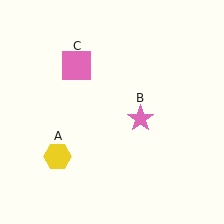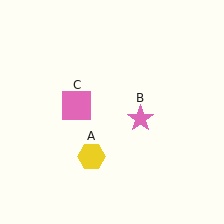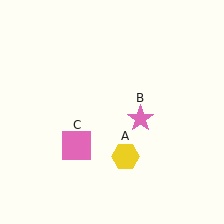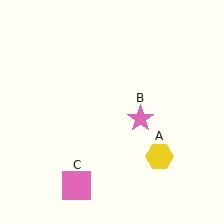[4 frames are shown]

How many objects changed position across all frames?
2 objects changed position: yellow hexagon (object A), pink square (object C).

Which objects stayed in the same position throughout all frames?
Pink star (object B) remained stationary.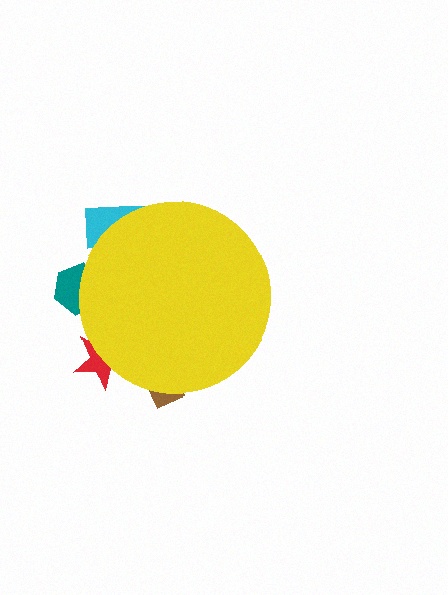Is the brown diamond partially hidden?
Yes, the brown diamond is partially hidden behind the yellow circle.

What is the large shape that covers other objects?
A yellow circle.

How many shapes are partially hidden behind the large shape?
4 shapes are partially hidden.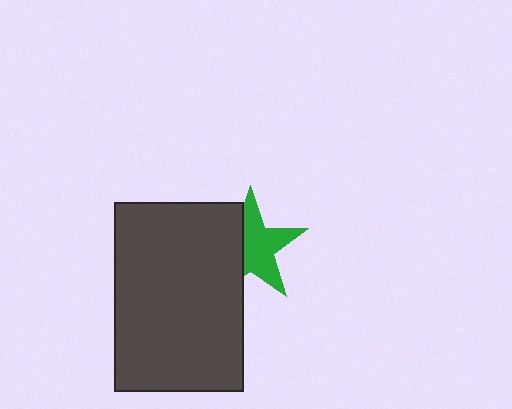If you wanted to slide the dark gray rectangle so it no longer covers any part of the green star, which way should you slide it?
Slide it left — that is the most direct way to separate the two shapes.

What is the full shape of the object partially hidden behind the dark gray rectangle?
The partially hidden object is a green star.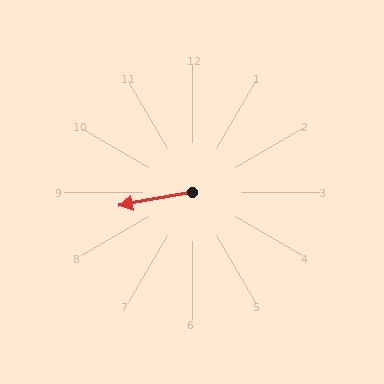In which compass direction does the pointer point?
West.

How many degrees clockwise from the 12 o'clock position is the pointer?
Approximately 259 degrees.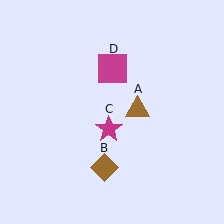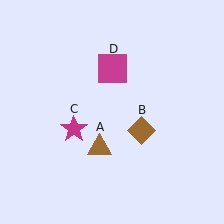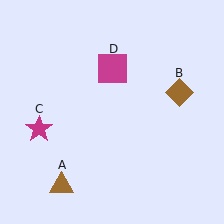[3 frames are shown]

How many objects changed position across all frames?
3 objects changed position: brown triangle (object A), brown diamond (object B), magenta star (object C).